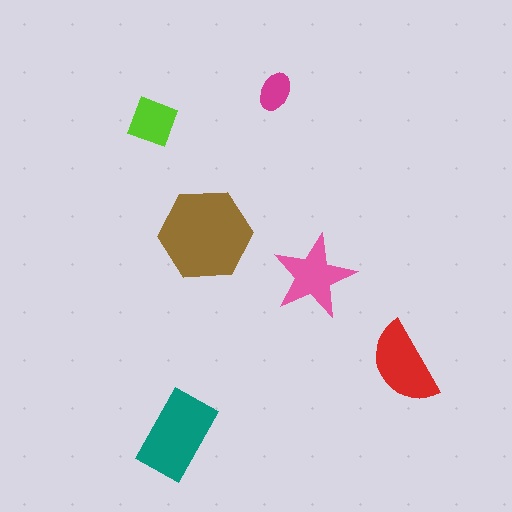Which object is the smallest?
The magenta ellipse.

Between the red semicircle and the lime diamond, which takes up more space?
The red semicircle.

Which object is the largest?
The brown hexagon.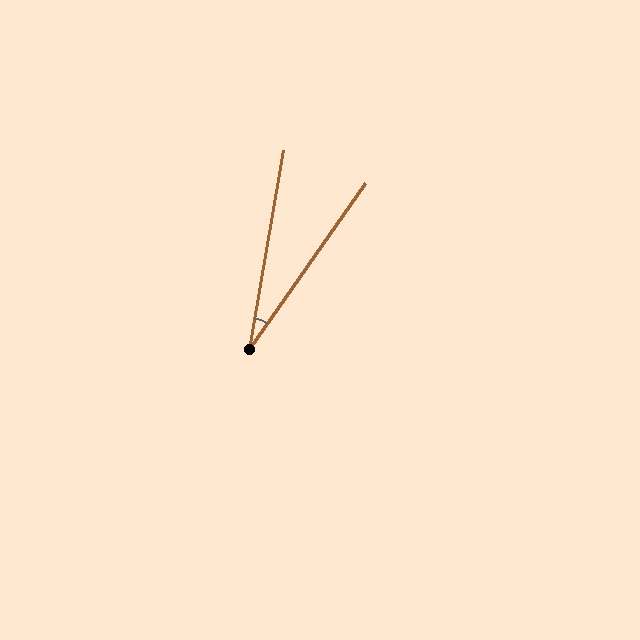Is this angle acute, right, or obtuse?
It is acute.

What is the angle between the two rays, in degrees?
Approximately 25 degrees.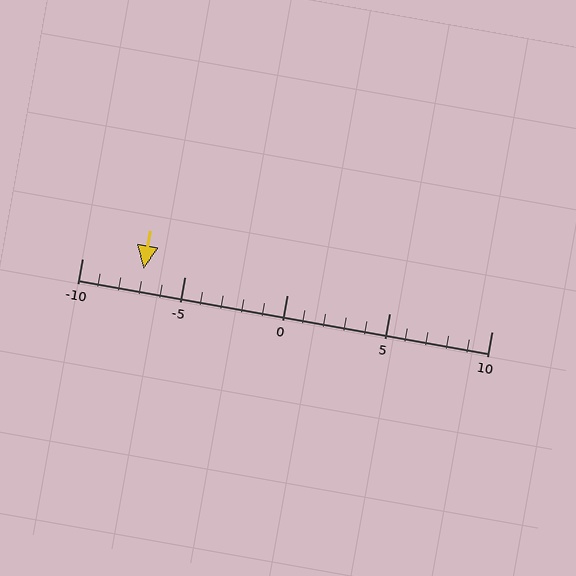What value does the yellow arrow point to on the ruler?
The yellow arrow points to approximately -7.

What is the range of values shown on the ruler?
The ruler shows values from -10 to 10.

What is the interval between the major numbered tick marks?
The major tick marks are spaced 5 units apart.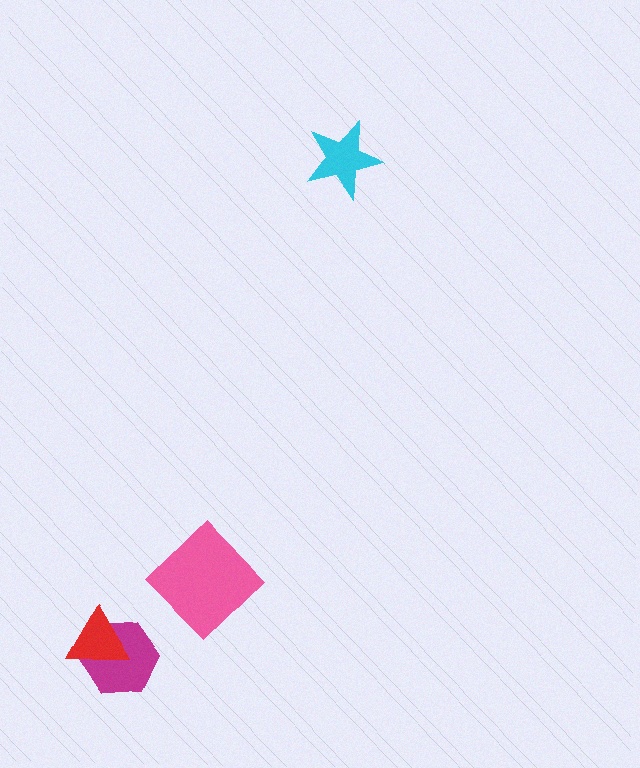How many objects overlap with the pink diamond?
0 objects overlap with the pink diamond.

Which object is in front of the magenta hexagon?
The red triangle is in front of the magenta hexagon.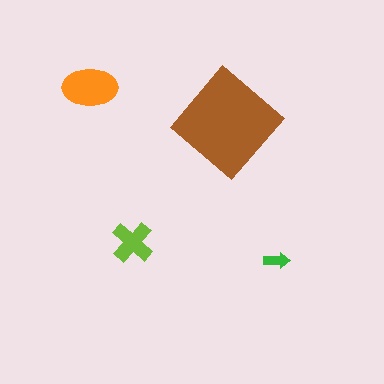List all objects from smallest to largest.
The green arrow, the lime cross, the orange ellipse, the brown diamond.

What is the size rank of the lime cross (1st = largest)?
3rd.